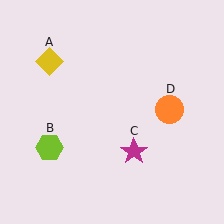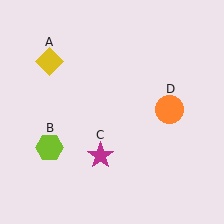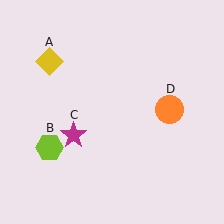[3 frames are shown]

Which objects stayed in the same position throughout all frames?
Yellow diamond (object A) and lime hexagon (object B) and orange circle (object D) remained stationary.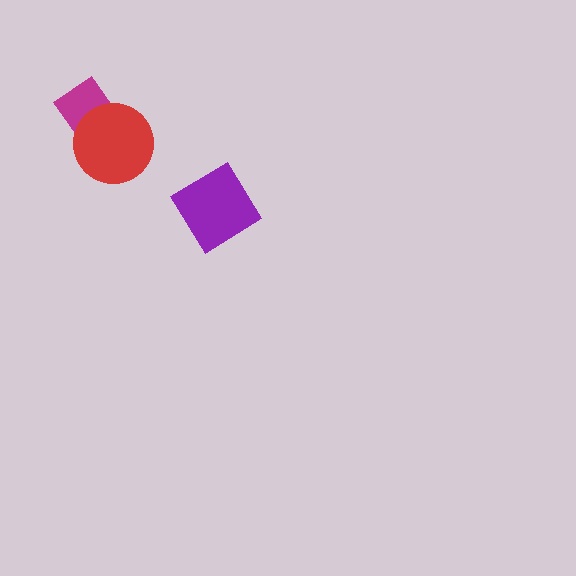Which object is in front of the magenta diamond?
The red circle is in front of the magenta diamond.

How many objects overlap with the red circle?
1 object overlaps with the red circle.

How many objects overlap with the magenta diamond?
1 object overlaps with the magenta diamond.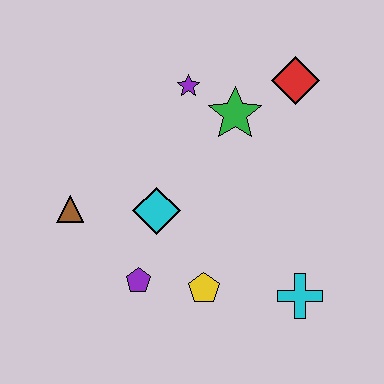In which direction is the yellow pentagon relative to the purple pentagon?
The yellow pentagon is to the right of the purple pentagon.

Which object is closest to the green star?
The purple star is closest to the green star.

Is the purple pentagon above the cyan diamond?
No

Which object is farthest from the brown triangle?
The red diamond is farthest from the brown triangle.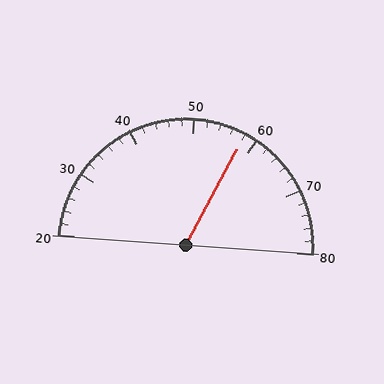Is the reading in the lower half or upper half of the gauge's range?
The reading is in the upper half of the range (20 to 80).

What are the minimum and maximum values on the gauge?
The gauge ranges from 20 to 80.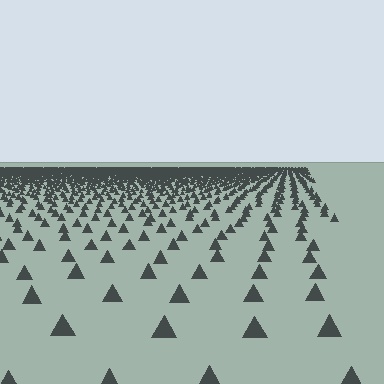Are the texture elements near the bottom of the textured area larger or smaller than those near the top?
Larger. Near the bottom, elements are closer to the viewer and appear at a bigger on-screen size.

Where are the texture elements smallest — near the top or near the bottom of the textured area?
Near the top.